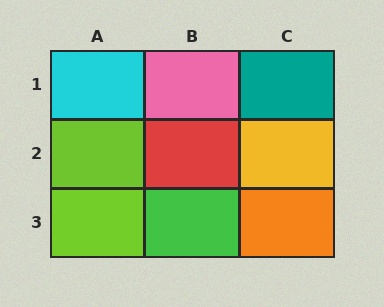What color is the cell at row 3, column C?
Orange.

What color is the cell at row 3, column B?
Green.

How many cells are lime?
2 cells are lime.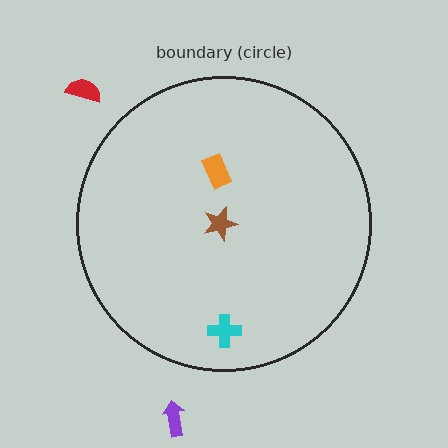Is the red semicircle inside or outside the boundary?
Outside.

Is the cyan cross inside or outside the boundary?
Inside.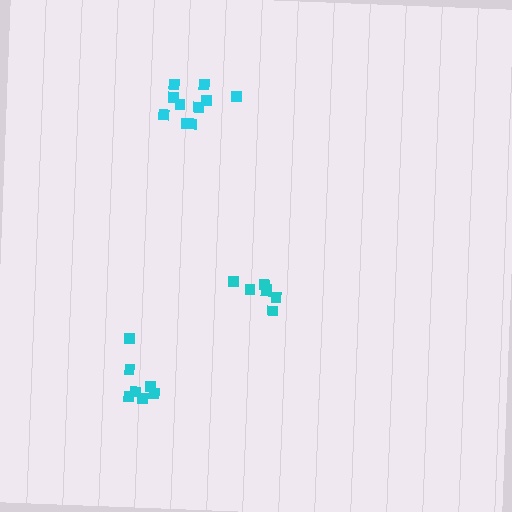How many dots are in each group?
Group 1: 7 dots, Group 2: 7 dots, Group 3: 10 dots (24 total).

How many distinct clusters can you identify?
There are 3 distinct clusters.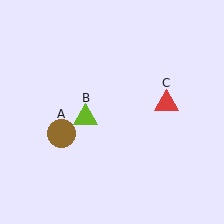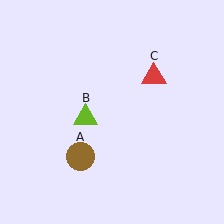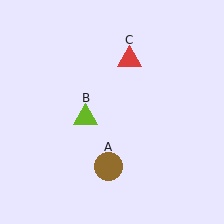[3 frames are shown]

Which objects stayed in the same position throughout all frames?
Lime triangle (object B) remained stationary.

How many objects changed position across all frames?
2 objects changed position: brown circle (object A), red triangle (object C).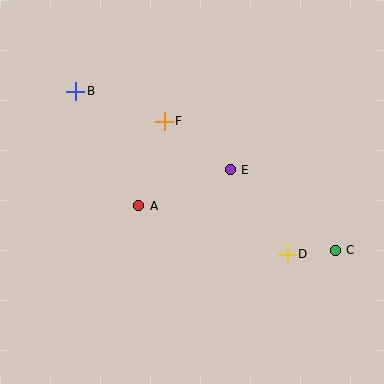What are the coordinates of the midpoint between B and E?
The midpoint between B and E is at (153, 130).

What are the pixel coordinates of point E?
Point E is at (230, 170).